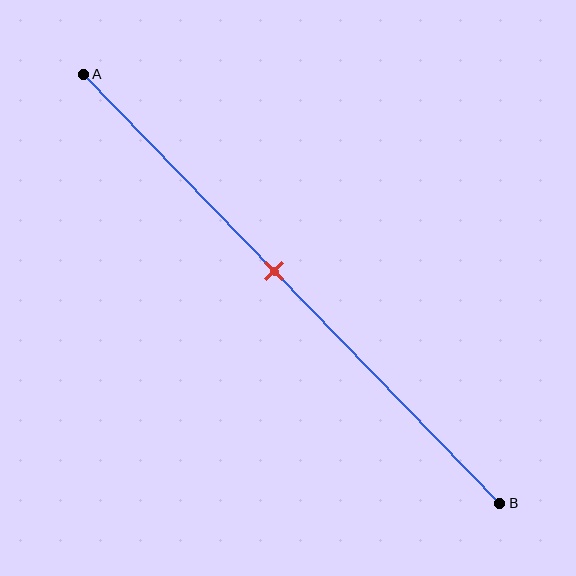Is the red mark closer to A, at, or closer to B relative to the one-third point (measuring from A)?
The red mark is closer to point B than the one-third point of segment AB.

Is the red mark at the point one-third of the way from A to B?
No, the mark is at about 45% from A, not at the 33% one-third point.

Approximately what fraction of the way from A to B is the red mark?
The red mark is approximately 45% of the way from A to B.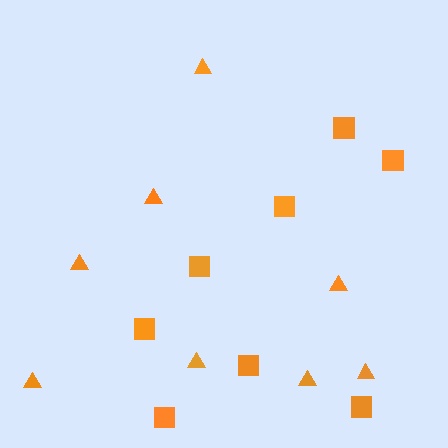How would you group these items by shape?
There are 2 groups: one group of triangles (8) and one group of squares (8).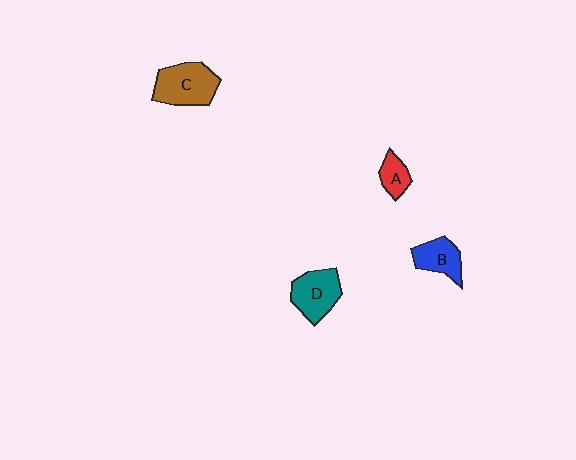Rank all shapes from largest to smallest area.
From largest to smallest: C (brown), D (teal), B (blue), A (red).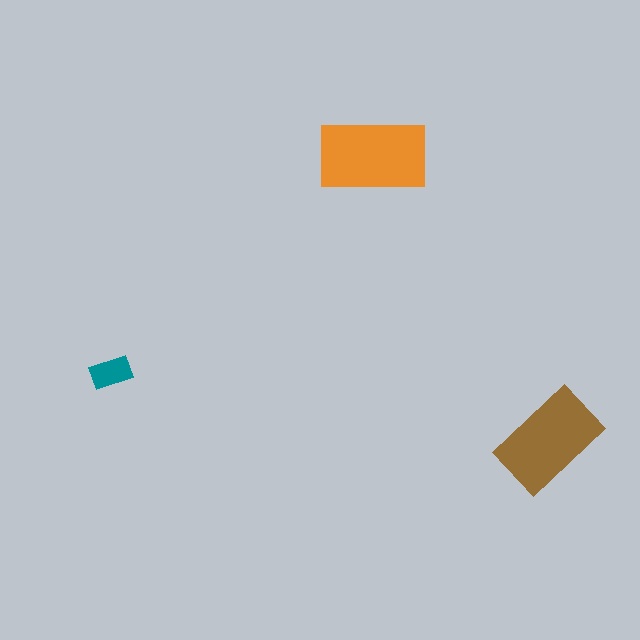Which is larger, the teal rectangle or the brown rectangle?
The brown one.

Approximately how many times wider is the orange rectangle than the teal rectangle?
About 2.5 times wider.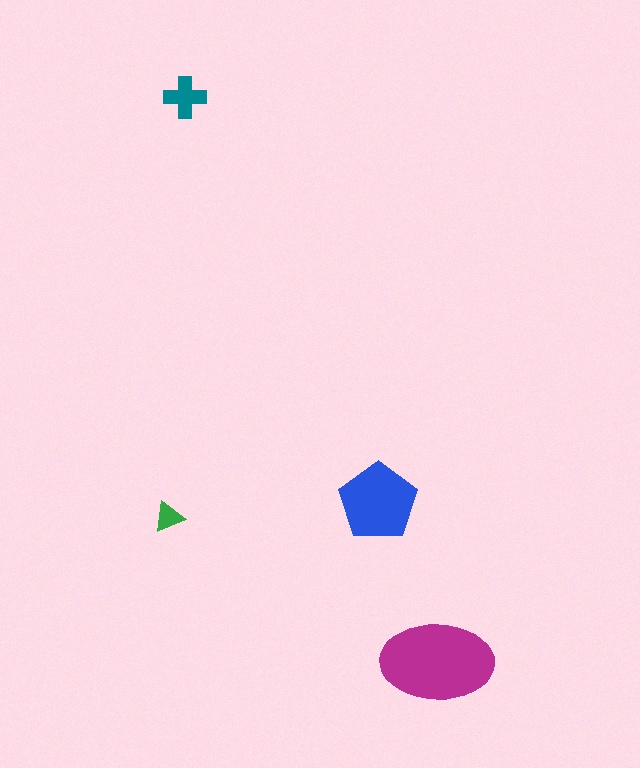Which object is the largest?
The magenta ellipse.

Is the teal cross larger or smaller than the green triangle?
Larger.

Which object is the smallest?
The green triangle.